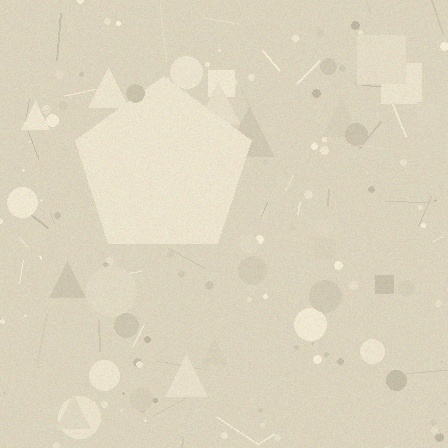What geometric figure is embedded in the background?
A pentagon is embedded in the background.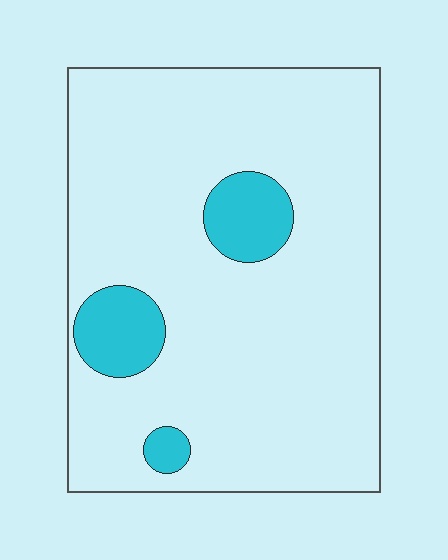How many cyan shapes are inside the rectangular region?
3.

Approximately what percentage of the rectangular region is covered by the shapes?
Approximately 10%.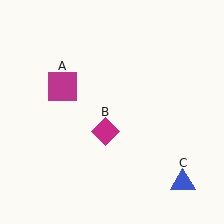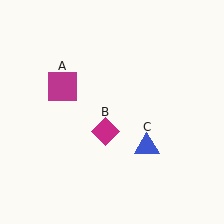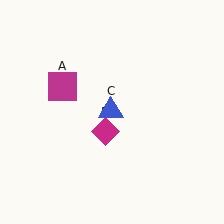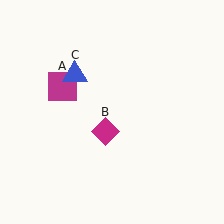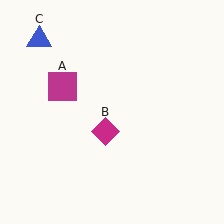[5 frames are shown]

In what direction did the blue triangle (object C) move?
The blue triangle (object C) moved up and to the left.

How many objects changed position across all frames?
1 object changed position: blue triangle (object C).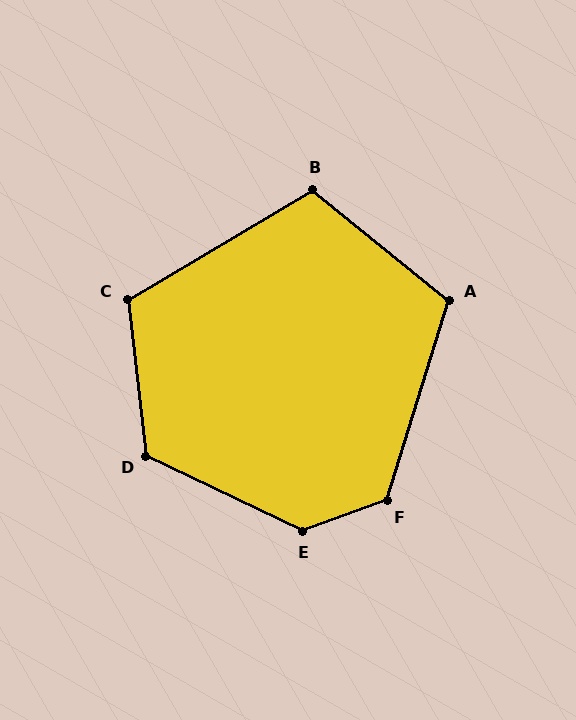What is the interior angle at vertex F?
Approximately 127 degrees (obtuse).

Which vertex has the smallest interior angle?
B, at approximately 110 degrees.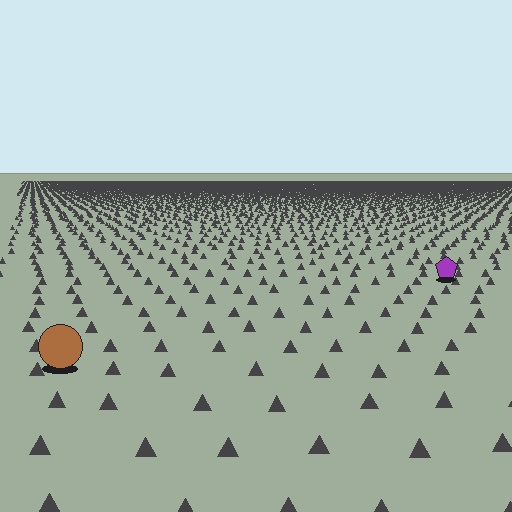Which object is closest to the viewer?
The brown circle is closest. The texture marks near it are larger and more spread out.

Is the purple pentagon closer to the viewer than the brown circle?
No. The brown circle is closer — you can tell from the texture gradient: the ground texture is coarser near it.